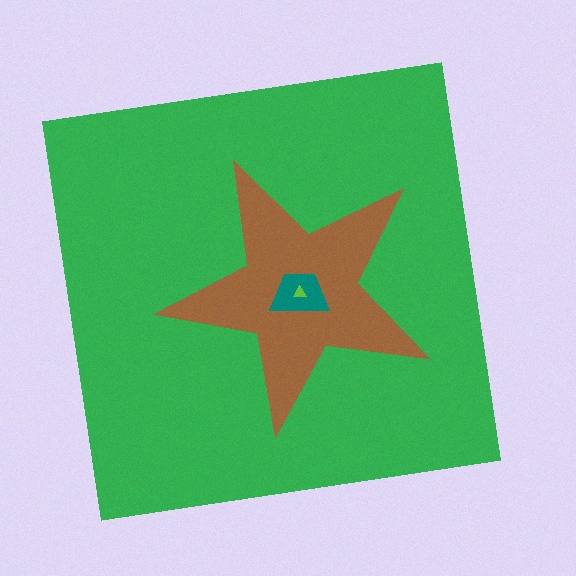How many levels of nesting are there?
4.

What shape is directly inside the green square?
The brown star.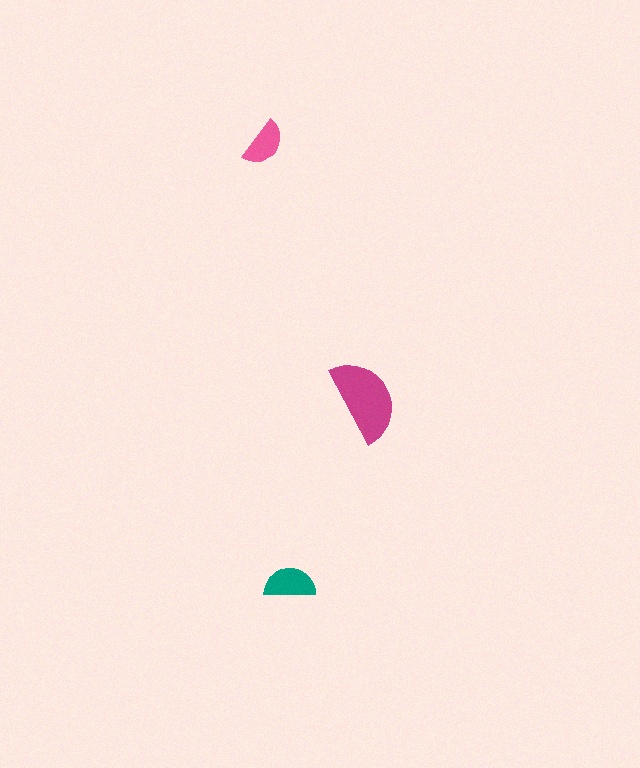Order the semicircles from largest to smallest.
the magenta one, the teal one, the pink one.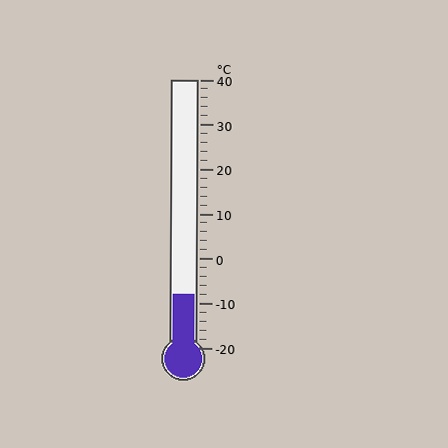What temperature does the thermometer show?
The thermometer shows approximately -8°C.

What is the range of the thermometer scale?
The thermometer scale ranges from -20°C to 40°C.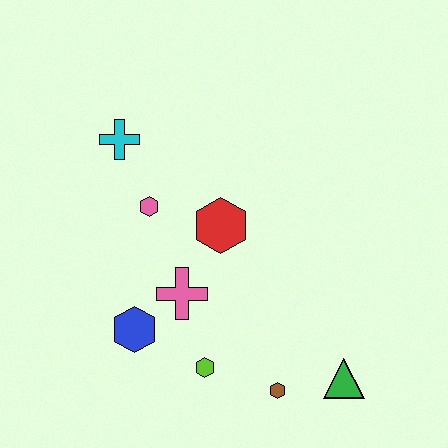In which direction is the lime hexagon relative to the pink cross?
The lime hexagon is below the pink cross.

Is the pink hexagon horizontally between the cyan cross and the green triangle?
Yes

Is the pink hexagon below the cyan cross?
Yes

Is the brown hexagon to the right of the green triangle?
No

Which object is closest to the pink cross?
The blue hexagon is closest to the pink cross.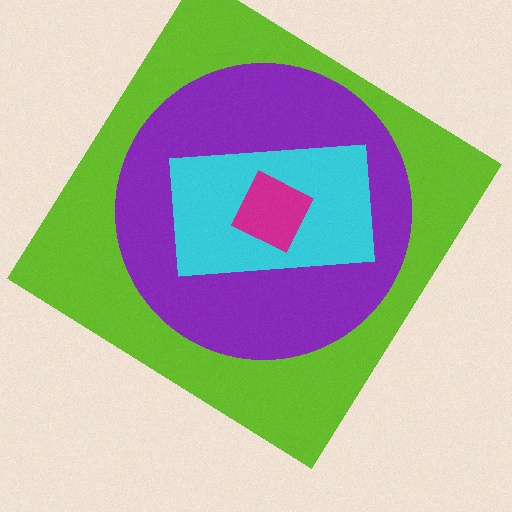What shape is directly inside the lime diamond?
The purple circle.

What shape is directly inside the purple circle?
The cyan rectangle.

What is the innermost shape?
The magenta diamond.